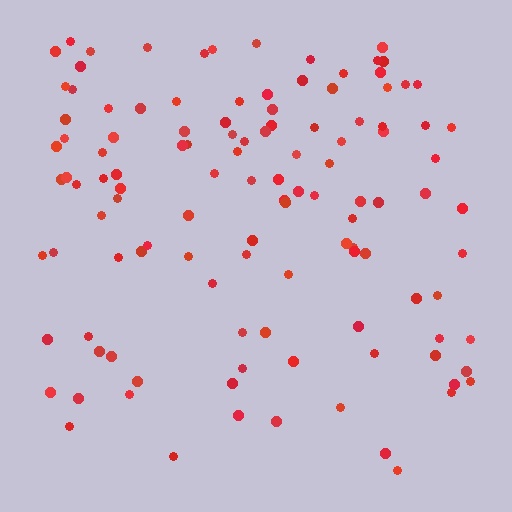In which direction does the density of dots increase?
From bottom to top, with the top side densest.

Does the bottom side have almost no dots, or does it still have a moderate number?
Still a moderate number, just noticeably fewer than the top.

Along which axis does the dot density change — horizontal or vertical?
Vertical.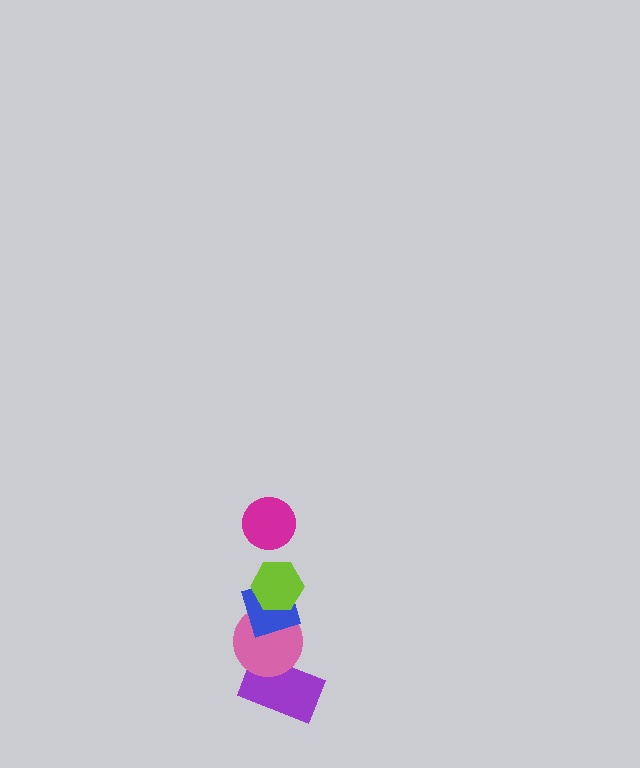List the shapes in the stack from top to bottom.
From top to bottom: the magenta circle, the lime hexagon, the blue diamond, the pink circle, the purple rectangle.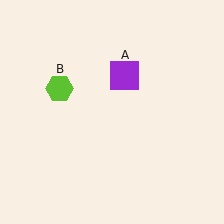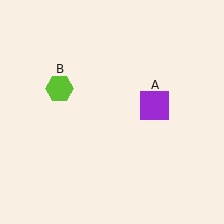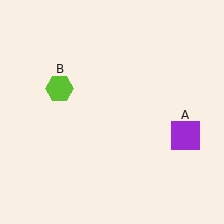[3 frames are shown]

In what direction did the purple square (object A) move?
The purple square (object A) moved down and to the right.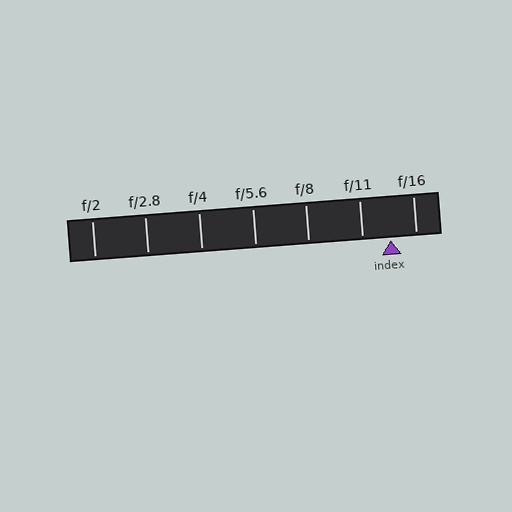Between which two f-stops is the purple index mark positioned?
The index mark is between f/11 and f/16.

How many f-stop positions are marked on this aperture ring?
There are 7 f-stop positions marked.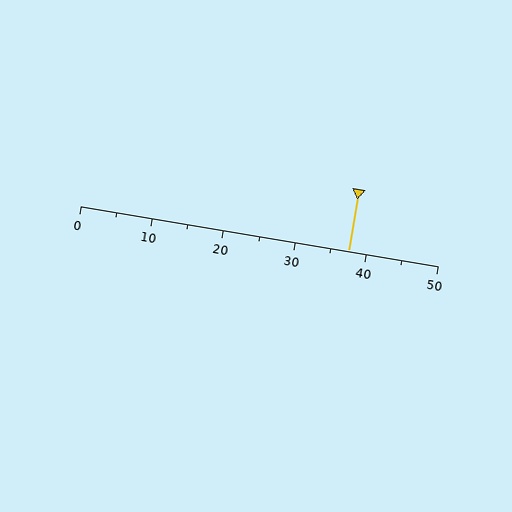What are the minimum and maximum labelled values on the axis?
The axis runs from 0 to 50.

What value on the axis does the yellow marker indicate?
The marker indicates approximately 37.5.